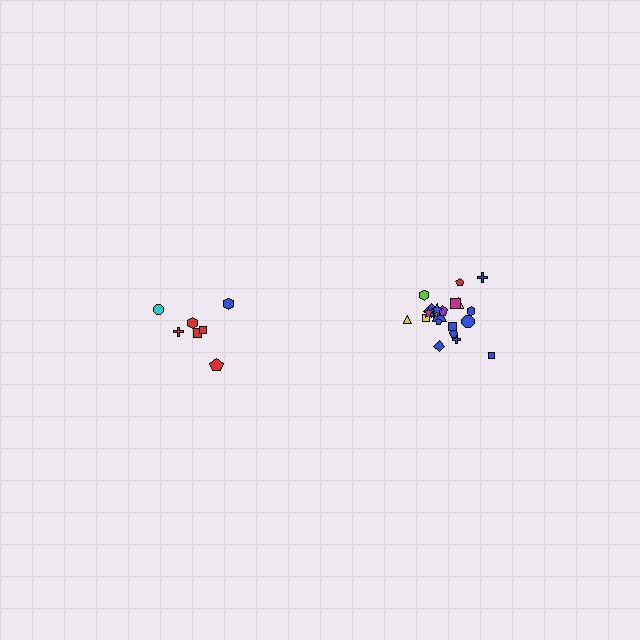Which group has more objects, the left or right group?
The right group.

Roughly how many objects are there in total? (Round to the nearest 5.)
Roughly 30 objects in total.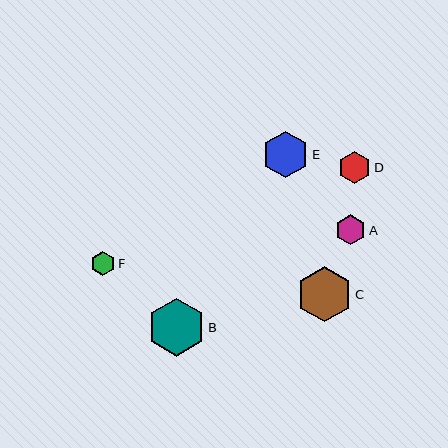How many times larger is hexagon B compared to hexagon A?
Hexagon B is approximately 1.9 times the size of hexagon A.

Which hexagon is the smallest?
Hexagon F is the smallest with a size of approximately 24 pixels.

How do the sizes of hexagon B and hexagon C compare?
Hexagon B and hexagon C are approximately the same size.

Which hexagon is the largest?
Hexagon B is the largest with a size of approximately 58 pixels.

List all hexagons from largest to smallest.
From largest to smallest: B, C, E, D, A, F.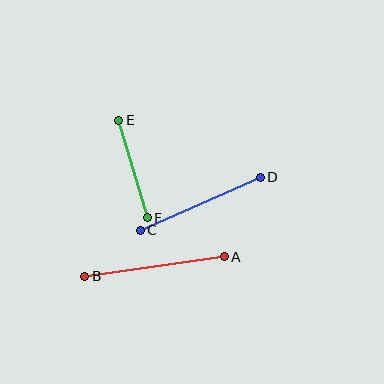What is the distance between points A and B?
The distance is approximately 141 pixels.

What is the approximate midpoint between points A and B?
The midpoint is at approximately (154, 267) pixels.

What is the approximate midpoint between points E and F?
The midpoint is at approximately (133, 169) pixels.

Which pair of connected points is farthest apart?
Points A and B are farthest apart.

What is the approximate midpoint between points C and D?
The midpoint is at approximately (200, 204) pixels.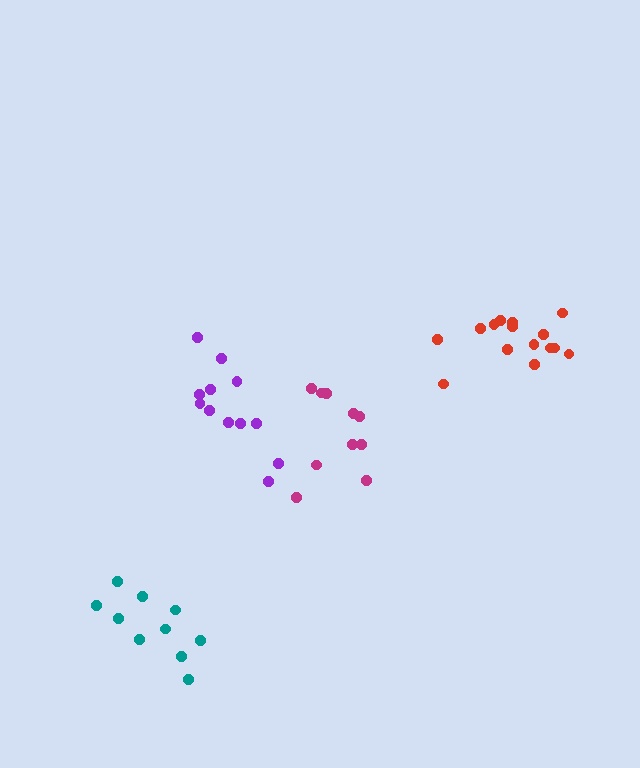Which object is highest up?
The red cluster is topmost.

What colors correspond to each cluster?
The clusters are colored: purple, magenta, teal, red.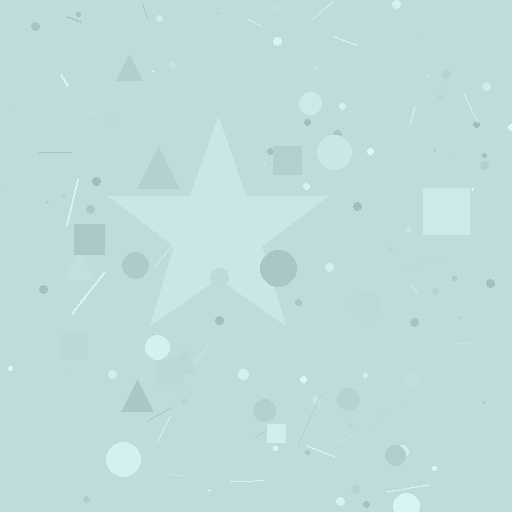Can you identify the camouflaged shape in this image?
The camouflaged shape is a star.